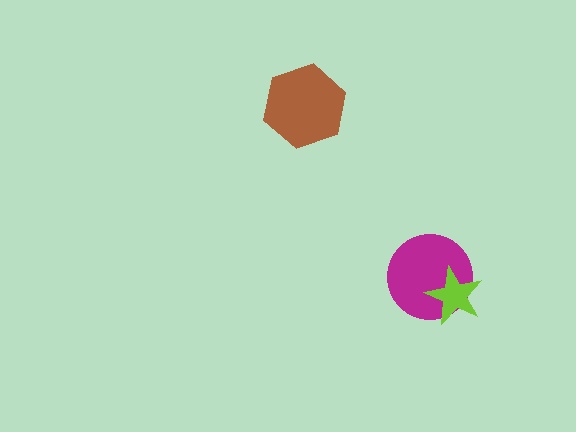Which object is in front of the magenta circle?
The lime star is in front of the magenta circle.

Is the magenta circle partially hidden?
Yes, it is partially covered by another shape.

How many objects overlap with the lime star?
1 object overlaps with the lime star.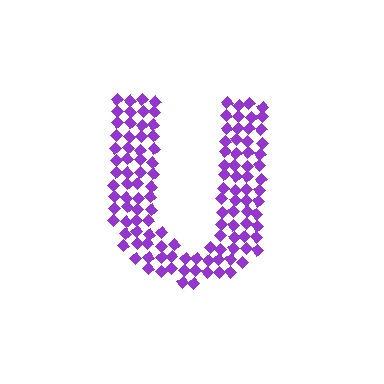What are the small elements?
The small elements are diamonds.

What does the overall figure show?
The overall figure shows the letter U.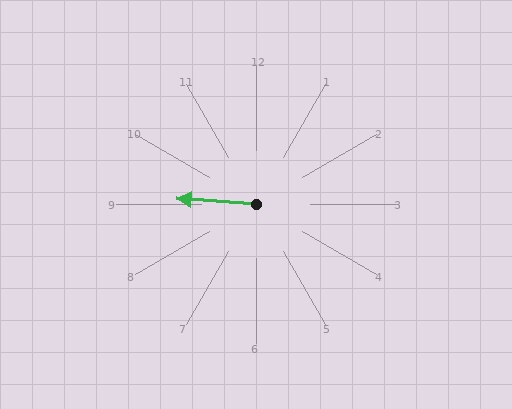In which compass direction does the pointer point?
West.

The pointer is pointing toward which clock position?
Roughly 9 o'clock.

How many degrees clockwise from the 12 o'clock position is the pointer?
Approximately 275 degrees.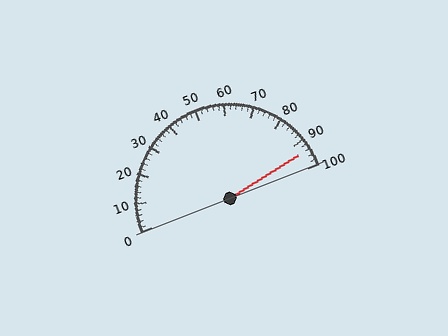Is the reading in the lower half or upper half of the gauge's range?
The reading is in the upper half of the range (0 to 100).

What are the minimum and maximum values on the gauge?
The gauge ranges from 0 to 100.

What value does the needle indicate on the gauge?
The needle indicates approximately 94.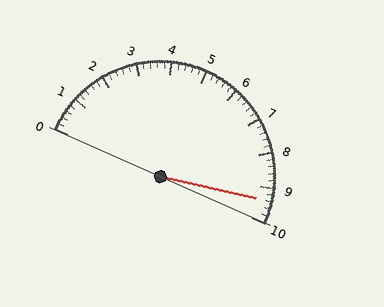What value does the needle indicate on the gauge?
The needle indicates approximately 9.4.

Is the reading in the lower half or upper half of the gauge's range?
The reading is in the upper half of the range (0 to 10).